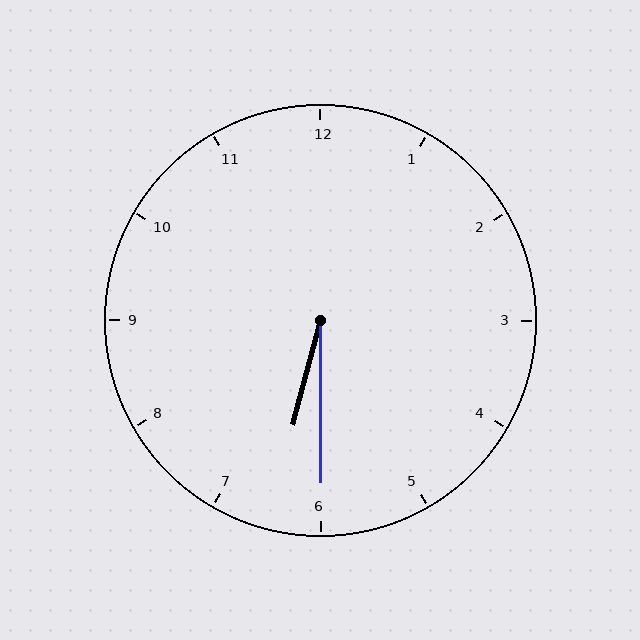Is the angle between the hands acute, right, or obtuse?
It is acute.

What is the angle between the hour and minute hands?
Approximately 15 degrees.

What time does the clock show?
6:30.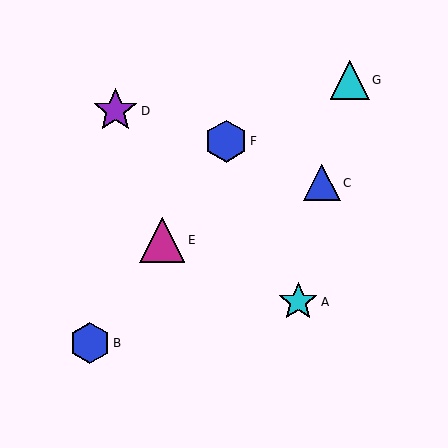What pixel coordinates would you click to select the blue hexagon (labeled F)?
Click at (226, 141) to select the blue hexagon F.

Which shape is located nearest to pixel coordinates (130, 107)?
The purple star (labeled D) at (115, 111) is nearest to that location.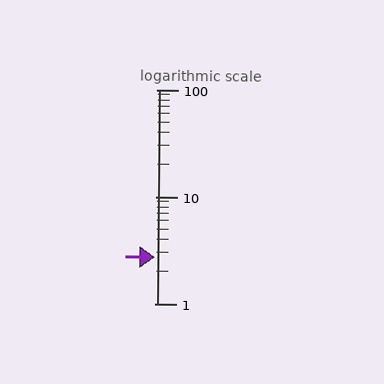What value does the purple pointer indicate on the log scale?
The pointer indicates approximately 2.7.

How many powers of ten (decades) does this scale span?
The scale spans 2 decades, from 1 to 100.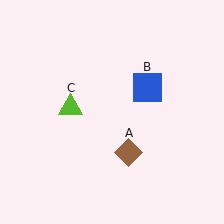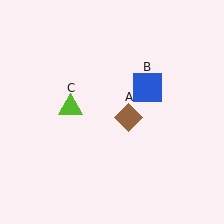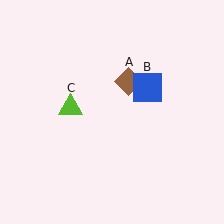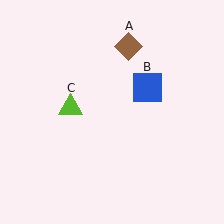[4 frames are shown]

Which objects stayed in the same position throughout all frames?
Blue square (object B) and lime triangle (object C) remained stationary.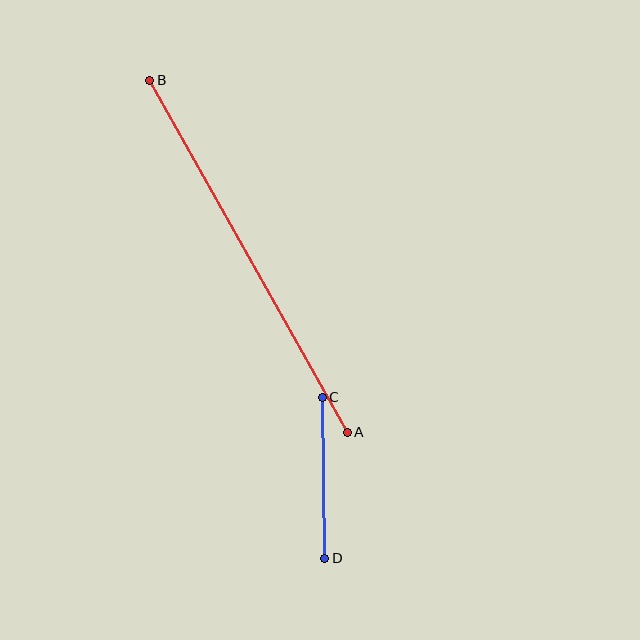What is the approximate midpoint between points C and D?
The midpoint is at approximately (324, 478) pixels.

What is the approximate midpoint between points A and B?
The midpoint is at approximately (248, 256) pixels.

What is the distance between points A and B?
The distance is approximately 404 pixels.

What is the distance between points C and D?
The distance is approximately 161 pixels.